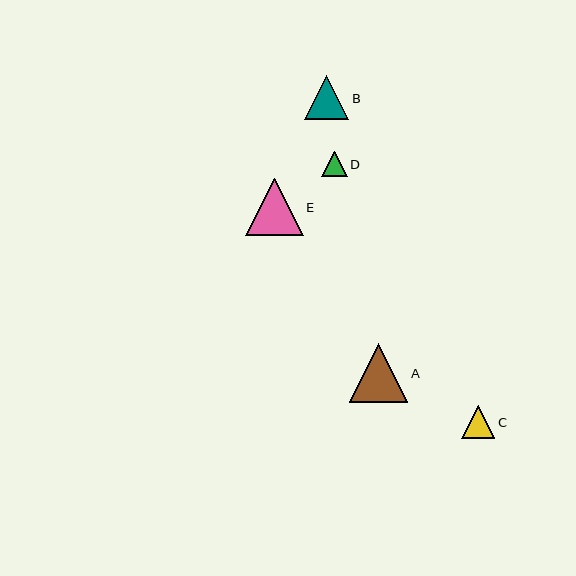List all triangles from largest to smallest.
From largest to smallest: A, E, B, C, D.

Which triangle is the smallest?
Triangle D is the smallest with a size of approximately 26 pixels.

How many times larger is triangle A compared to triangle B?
Triangle A is approximately 1.3 times the size of triangle B.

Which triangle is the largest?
Triangle A is the largest with a size of approximately 59 pixels.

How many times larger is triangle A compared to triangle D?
Triangle A is approximately 2.3 times the size of triangle D.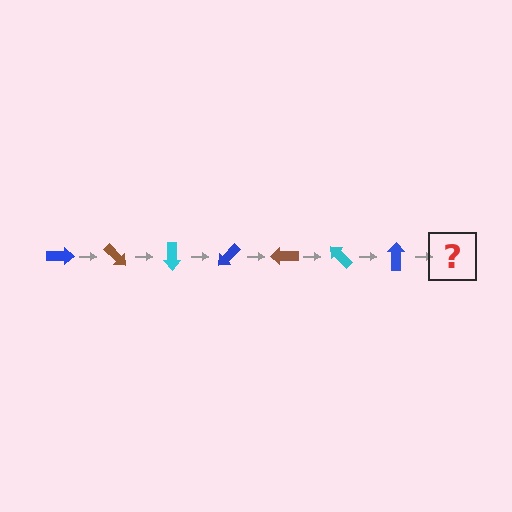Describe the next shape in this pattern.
It should be a brown arrow, rotated 315 degrees from the start.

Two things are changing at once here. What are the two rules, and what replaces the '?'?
The two rules are that it rotates 45 degrees each step and the color cycles through blue, brown, and cyan. The '?' should be a brown arrow, rotated 315 degrees from the start.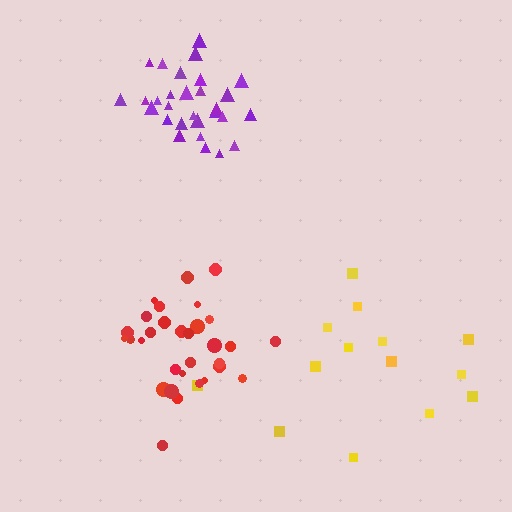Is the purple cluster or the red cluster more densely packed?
Red.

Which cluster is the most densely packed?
Red.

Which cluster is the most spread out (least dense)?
Yellow.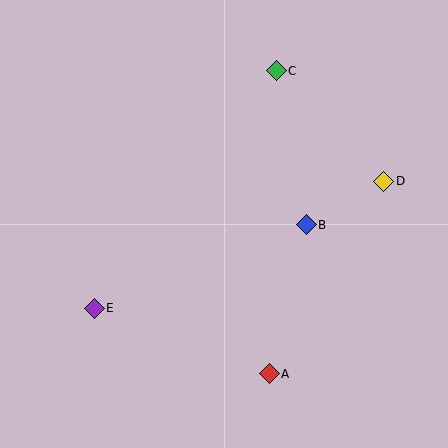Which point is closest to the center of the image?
Point B at (306, 225) is closest to the center.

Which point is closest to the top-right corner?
Point C is closest to the top-right corner.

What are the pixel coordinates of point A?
Point A is at (269, 374).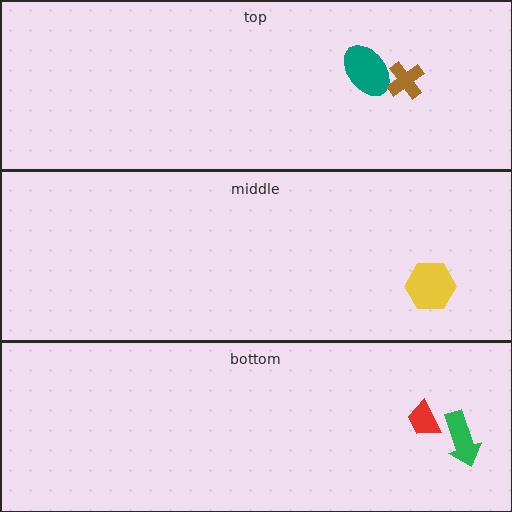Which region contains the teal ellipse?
The top region.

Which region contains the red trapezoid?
The bottom region.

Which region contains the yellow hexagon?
The middle region.